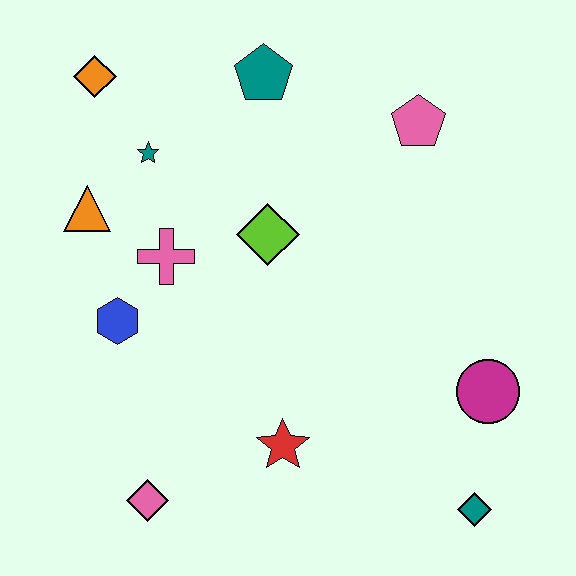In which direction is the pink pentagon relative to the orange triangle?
The pink pentagon is to the right of the orange triangle.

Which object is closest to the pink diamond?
The red star is closest to the pink diamond.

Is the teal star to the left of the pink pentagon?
Yes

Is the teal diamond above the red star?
No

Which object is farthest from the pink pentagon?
The pink diamond is farthest from the pink pentagon.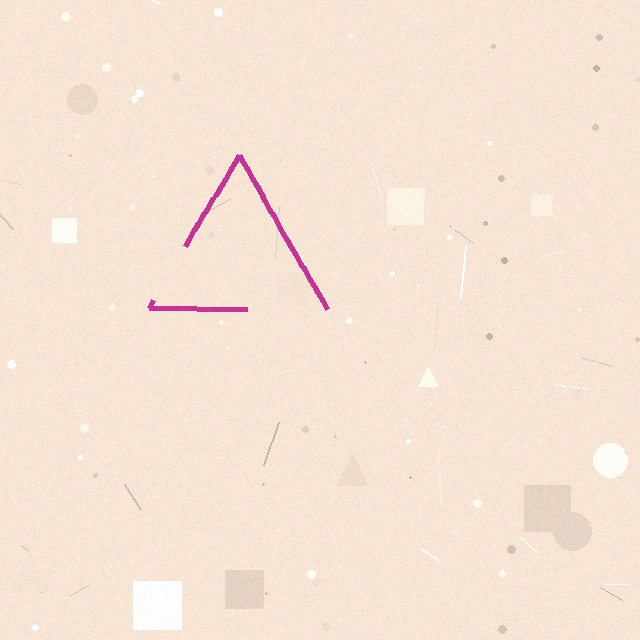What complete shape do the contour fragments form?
The contour fragments form a triangle.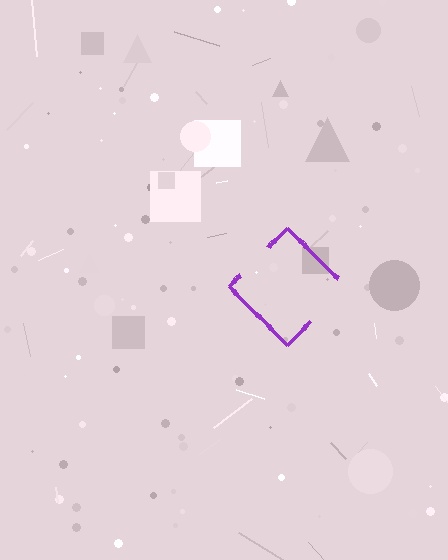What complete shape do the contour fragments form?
The contour fragments form a diamond.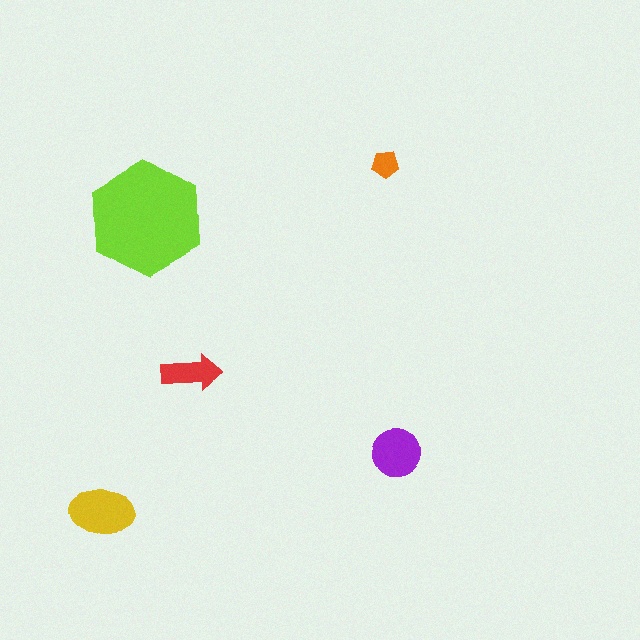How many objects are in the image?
There are 5 objects in the image.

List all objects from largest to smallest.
The lime hexagon, the yellow ellipse, the purple circle, the red arrow, the orange pentagon.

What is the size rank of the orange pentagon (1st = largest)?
5th.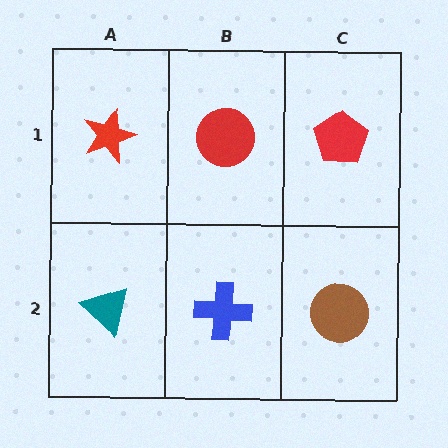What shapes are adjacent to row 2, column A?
A red star (row 1, column A), a blue cross (row 2, column B).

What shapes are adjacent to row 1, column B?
A blue cross (row 2, column B), a red star (row 1, column A), a red pentagon (row 1, column C).